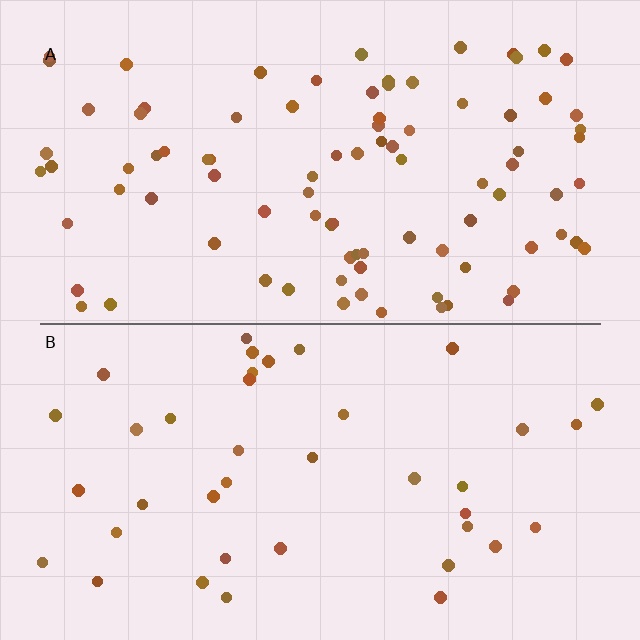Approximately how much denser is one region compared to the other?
Approximately 2.3× — region A over region B.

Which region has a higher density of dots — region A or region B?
A (the top).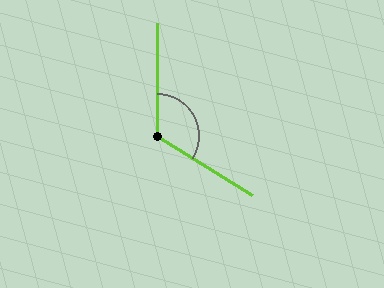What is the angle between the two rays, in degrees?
Approximately 122 degrees.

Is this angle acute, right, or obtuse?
It is obtuse.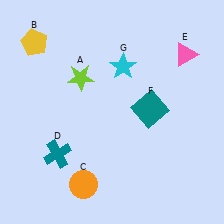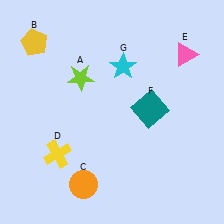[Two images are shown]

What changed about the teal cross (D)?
In Image 1, D is teal. In Image 2, it changed to yellow.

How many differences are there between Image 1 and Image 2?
There is 1 difference between the two images.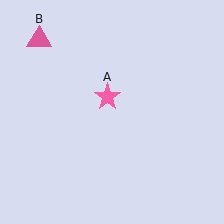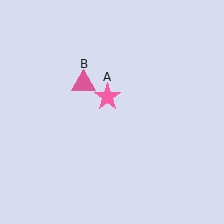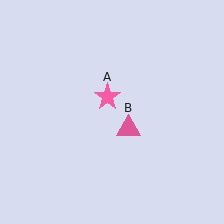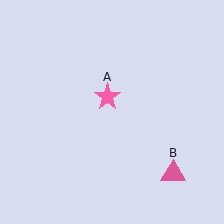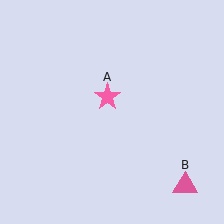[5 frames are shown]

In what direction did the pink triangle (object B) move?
The pink triangle (object B) moved down and to the right.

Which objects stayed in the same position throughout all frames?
Pink star (object A) remained stationary.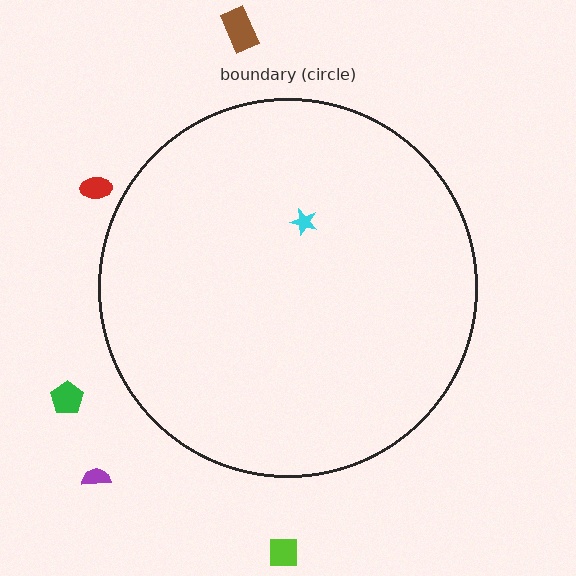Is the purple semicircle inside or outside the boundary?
Outside.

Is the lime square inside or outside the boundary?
Outside.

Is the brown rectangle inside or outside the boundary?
Outside.